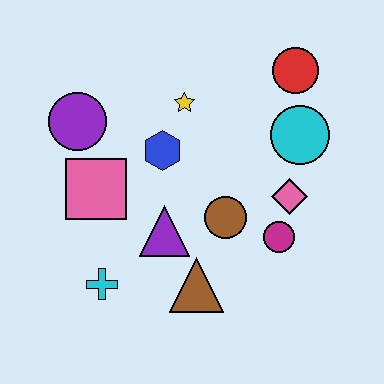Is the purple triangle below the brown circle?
Yes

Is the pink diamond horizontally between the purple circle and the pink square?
No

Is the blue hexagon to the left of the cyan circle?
Yes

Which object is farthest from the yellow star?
The cyan cross is farthest from the yellow star.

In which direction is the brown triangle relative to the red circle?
The brown triangle is below the red circle.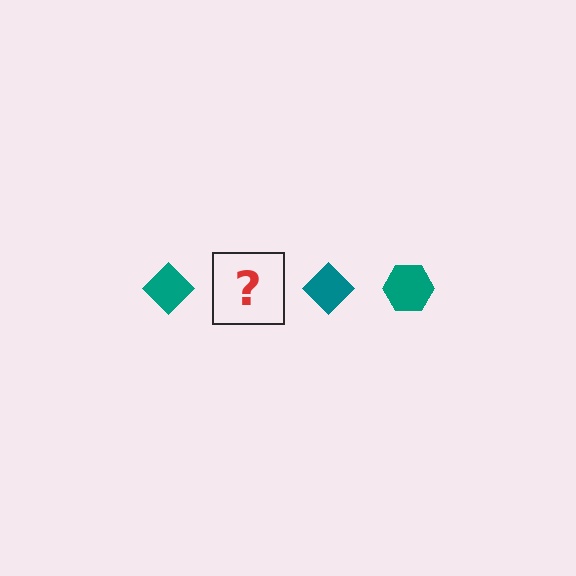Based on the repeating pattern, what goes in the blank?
The blank should be a teal hexagon.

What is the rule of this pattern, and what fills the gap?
The rule is that the pattern cycles through diamond, hexagon shapes in teal. The gap should be filled with a teal hexagon.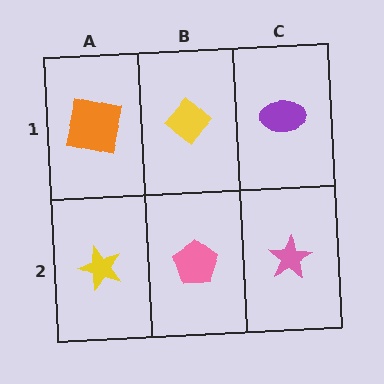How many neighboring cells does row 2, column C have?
2.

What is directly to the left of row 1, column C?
A yellow diamond.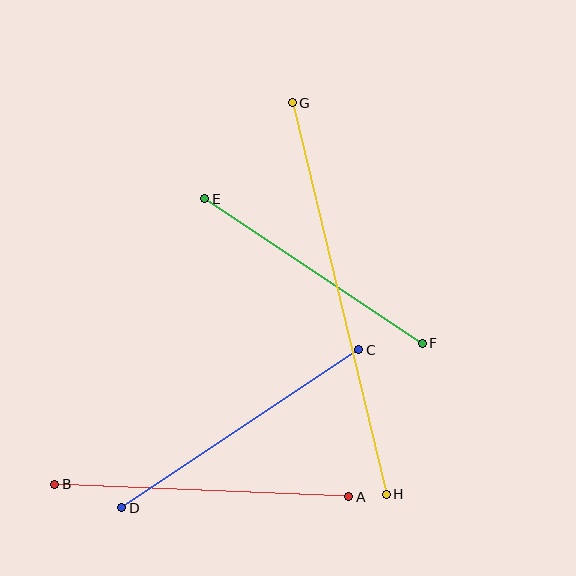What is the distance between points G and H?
The distance is approximately 403 pixels.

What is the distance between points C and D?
The distance is approximately 285 pixels.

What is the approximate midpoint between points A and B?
The midpoint is at approximately (202, 490) pixels.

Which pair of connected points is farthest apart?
Points G and H are farthest apart.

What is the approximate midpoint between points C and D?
The midpoint is at approximately (240, 429) pixels.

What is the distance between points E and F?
The distance is approximately 261 pixels.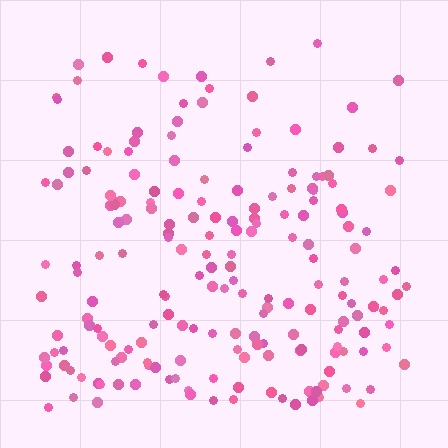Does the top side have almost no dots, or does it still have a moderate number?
Still a moderate number, just noticeably fewer than the bottom.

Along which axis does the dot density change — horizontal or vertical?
Vertical.